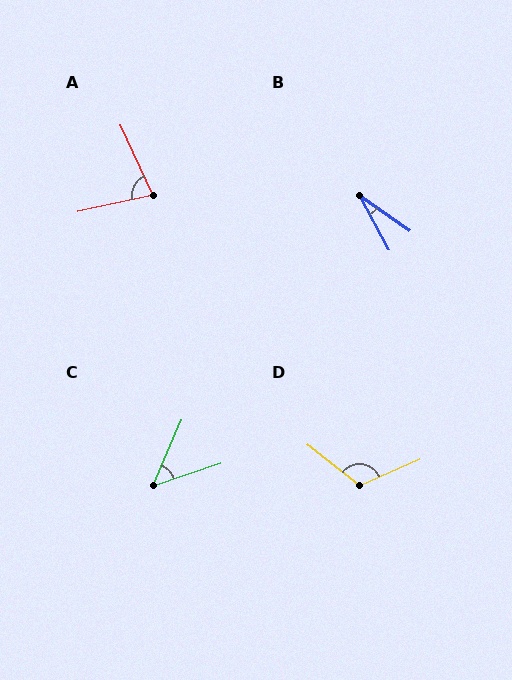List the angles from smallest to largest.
B (27°), C (49°), A (78°), D (119°).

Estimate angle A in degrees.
Approximately 78 degrees.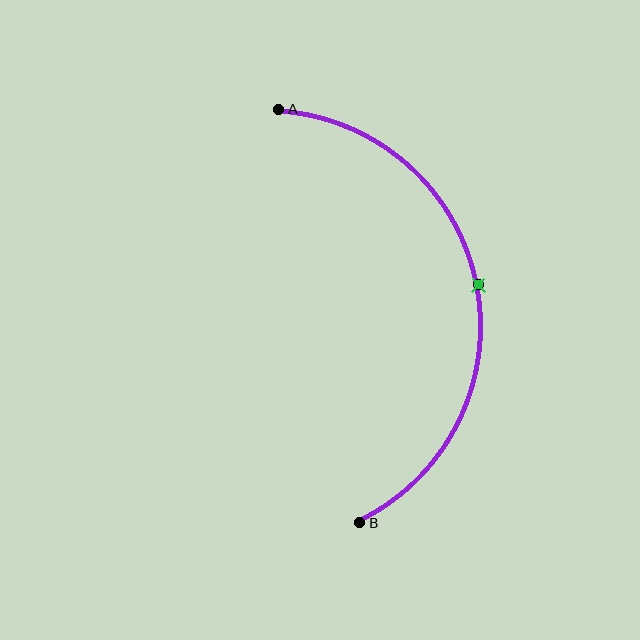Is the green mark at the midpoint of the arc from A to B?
Yes. The green mark lies on the arc at equal arc-length from both A and B — it is the arc midpoint.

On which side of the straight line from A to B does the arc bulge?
The arc bulges to the right of the straight line connecting A and B.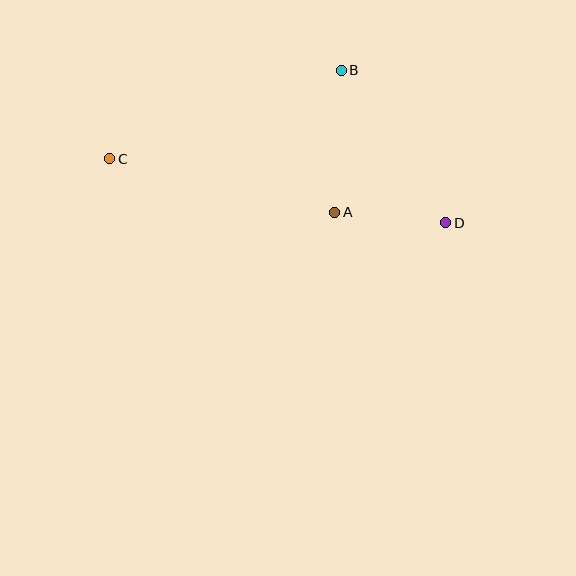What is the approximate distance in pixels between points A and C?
The distance between A and C is approximately 231 pixels.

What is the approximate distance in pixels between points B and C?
The distance between B and C is approximately 248 pixels.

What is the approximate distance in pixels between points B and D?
The distance between B and D is approximately 185 pixels.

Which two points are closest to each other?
Points A and D are closest to each other.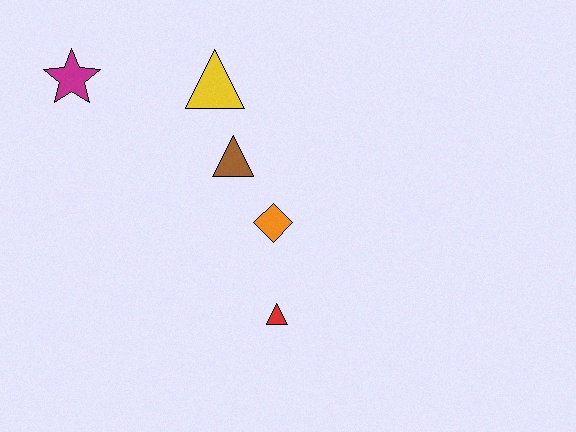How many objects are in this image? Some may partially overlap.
There are 5 objects.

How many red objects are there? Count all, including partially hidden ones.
There is 1 red object.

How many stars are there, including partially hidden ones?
There is 1 star.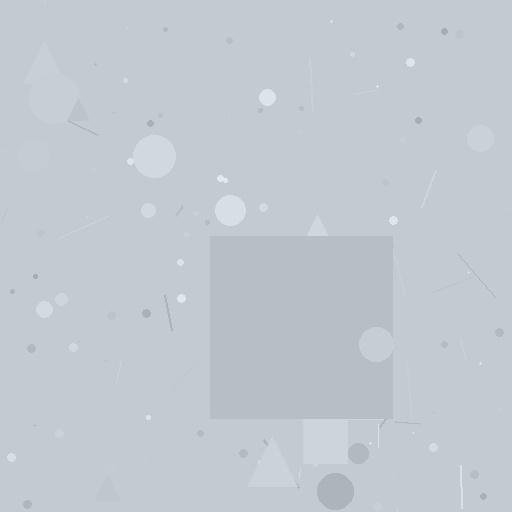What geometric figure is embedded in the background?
A square is embedded in the background.